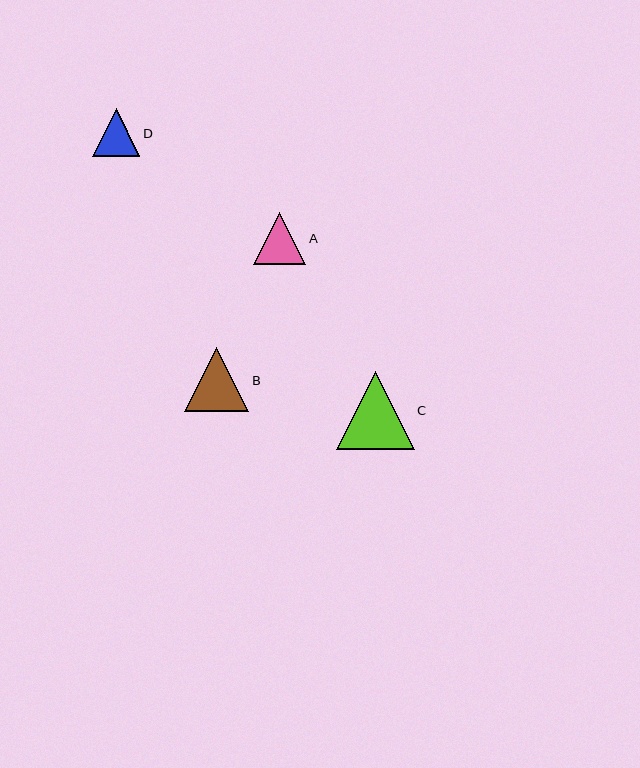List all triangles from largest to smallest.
From largest to smallest: C, B, A, D.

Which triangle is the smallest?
Triangle D is the smallest with a size of approximately 48 pixels.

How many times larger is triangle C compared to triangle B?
Triangle C is approximately 1.2 times the size of triangle B.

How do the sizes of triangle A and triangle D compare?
Triangle A and triangle D are approximately the same size.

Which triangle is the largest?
Triangle C is the largest with a size of approximately 78 pixels.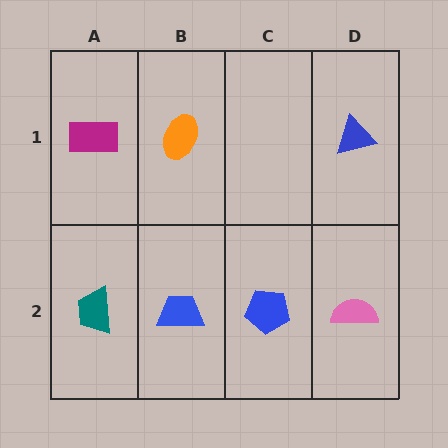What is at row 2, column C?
A blue pentagon.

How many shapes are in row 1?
3 shapes.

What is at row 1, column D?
A blue triangle.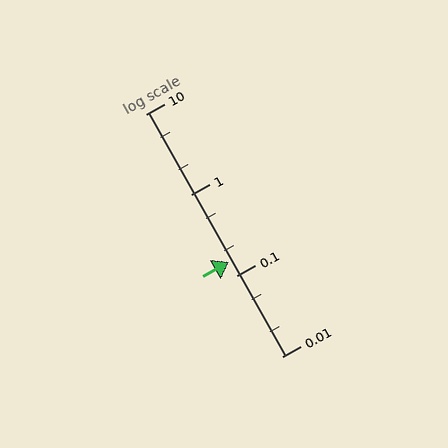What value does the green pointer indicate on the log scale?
The pointer indicates approximately 0.15.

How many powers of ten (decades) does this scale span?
The scale spans 3 decades, from 0.01 to 10.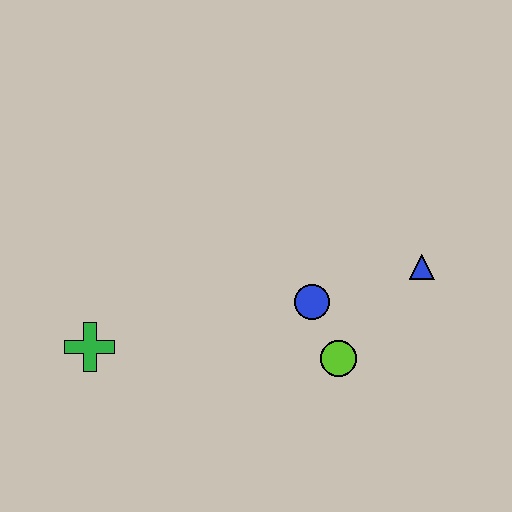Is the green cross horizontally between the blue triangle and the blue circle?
No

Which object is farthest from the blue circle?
The green cross is farthest from the blue circle.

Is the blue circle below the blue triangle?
Yes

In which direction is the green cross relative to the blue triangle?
The green cross is to the left of the blue triangle.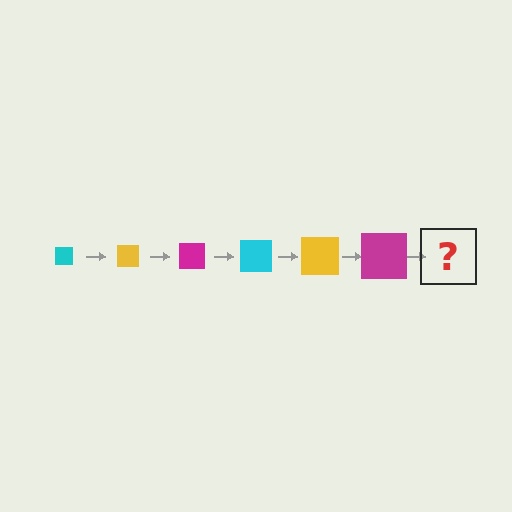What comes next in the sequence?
The next element should be a cyan square, larger than the previous one.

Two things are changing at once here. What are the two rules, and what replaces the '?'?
The two rules are that the square grows larger each step and the color cycles through cyan, yellow, and magenta. The '?' should be a cyan square, larger than the previous one.